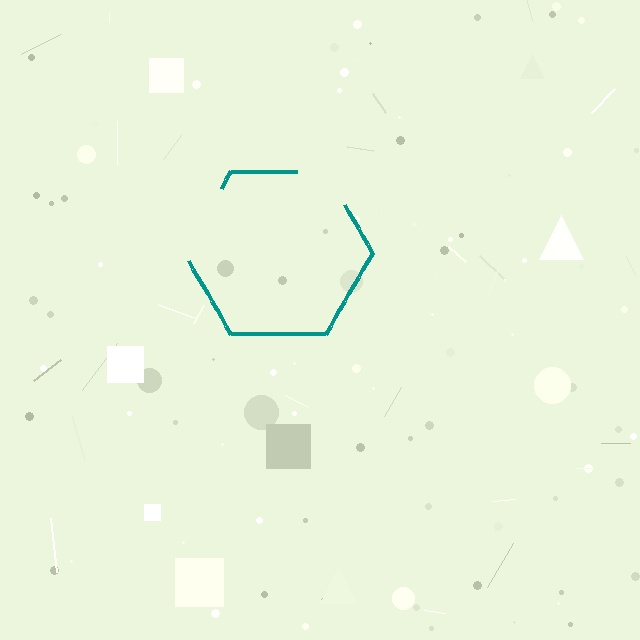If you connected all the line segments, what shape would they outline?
They would outline a hexagon.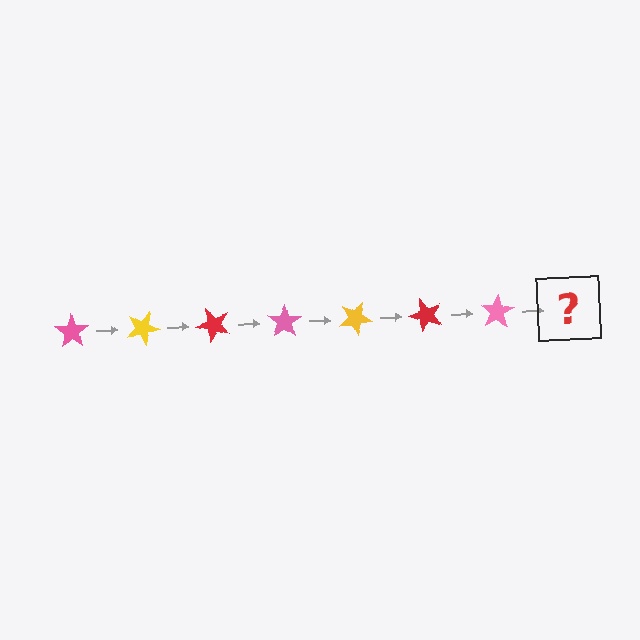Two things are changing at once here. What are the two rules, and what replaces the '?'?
The two rules are that it rotates 25 degrees each step and the color cycles through pink, yellow, and red. The '?' should be a yellow star, rotated 175 degrees from the start.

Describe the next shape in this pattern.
It should be a yellow star, rotated 175 degrees from the start.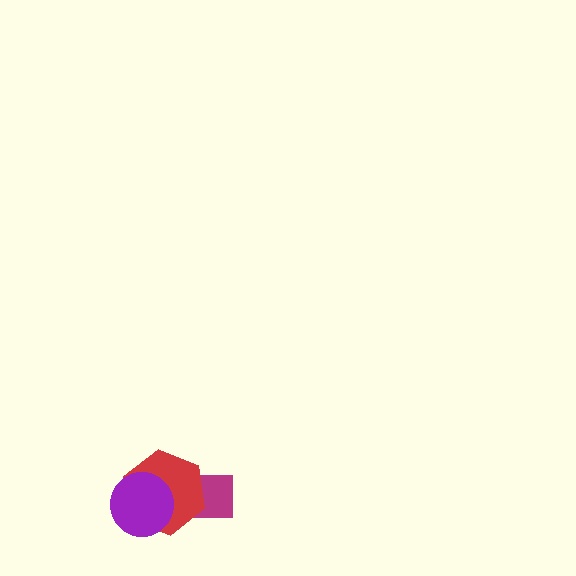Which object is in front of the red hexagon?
The purple circle is in front of the red hexagon.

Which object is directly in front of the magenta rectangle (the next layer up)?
The red hexagon is directly in front of the magenta rectangle.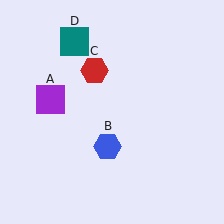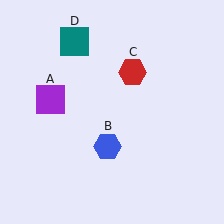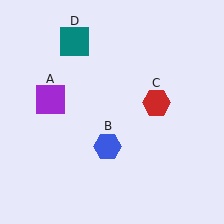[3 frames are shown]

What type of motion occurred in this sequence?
The red hexagon (object C) rotated clockwise around the center of the scene.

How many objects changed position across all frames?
1 object changed position: red hexagon (object C).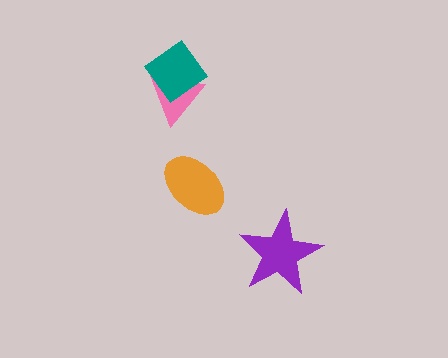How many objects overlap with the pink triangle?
1 object overlaps with the pink triangle.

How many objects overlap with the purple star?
0 objects overlap with the purple star.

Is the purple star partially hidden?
No, no other shape covers it.